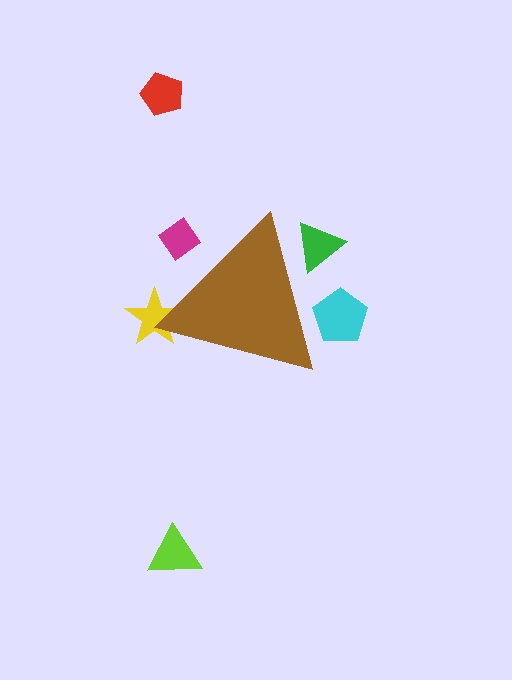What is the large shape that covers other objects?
A brown triangle.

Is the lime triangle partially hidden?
No, the lime triangle is fully visible.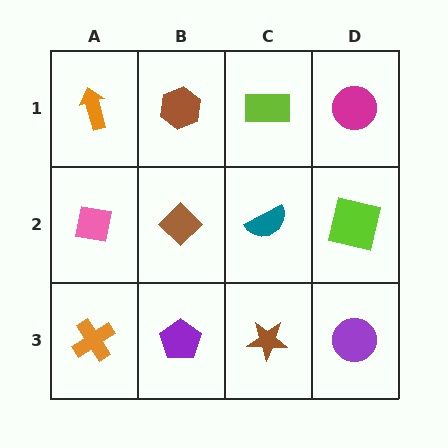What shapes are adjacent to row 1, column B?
A brown diamond (row 2, column B), an orange arrow (row 1, column A), a lime rectangle (row 1, column C).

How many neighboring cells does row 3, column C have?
3.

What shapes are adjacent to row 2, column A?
An orange arrow (row 1, column A), an orange cross (row 3, column A), a brown diamond (row 2, column B).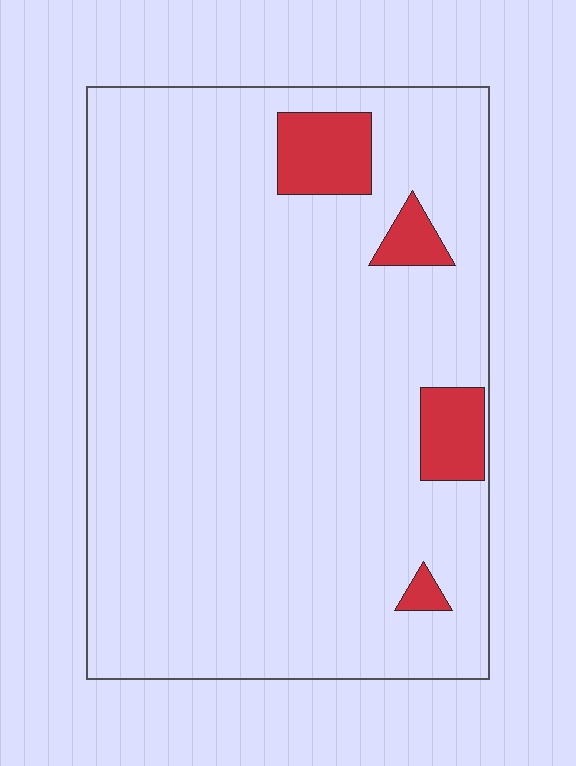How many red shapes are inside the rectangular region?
4.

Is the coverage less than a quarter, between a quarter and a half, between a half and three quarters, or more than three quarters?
Less than a quarter.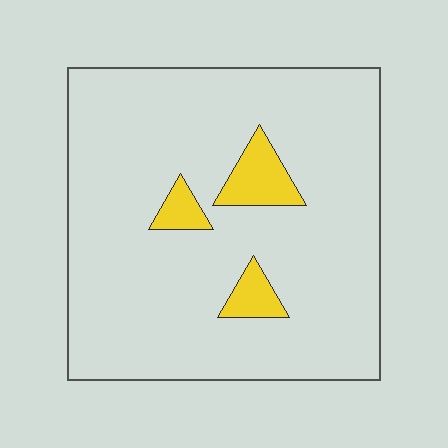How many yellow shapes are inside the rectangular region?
3.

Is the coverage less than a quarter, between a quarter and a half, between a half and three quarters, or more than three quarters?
Less than a quarter.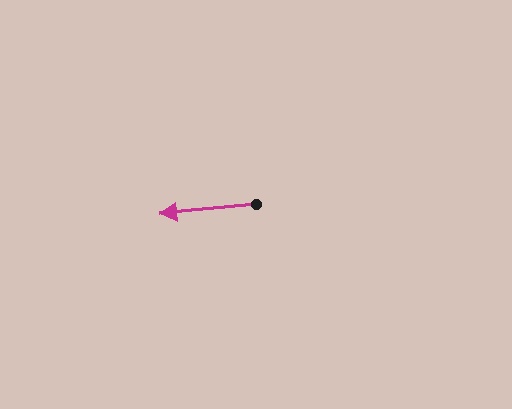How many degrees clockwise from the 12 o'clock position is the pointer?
Approximately 265 degrees.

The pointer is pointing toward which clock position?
Roughly 9 o'clock.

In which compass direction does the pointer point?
West.